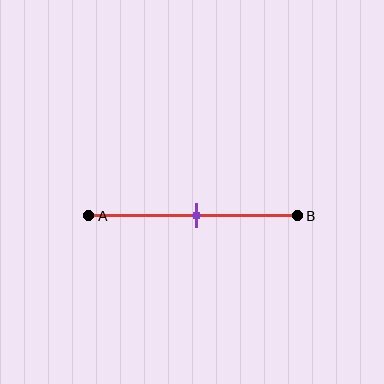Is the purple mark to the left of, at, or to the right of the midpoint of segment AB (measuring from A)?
The purple mark is approximately at the midpoint of segment AB.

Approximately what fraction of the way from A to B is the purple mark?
The purple mark is approximately 50% of the way from A to B.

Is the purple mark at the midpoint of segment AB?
Yes, the mark is approximately at the midpoint.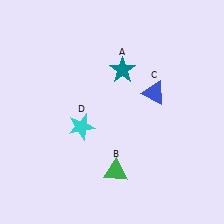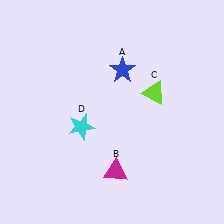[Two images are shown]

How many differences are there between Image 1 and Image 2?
There are 3 differences between the two images.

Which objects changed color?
A changed from teal to blue. B changed from green to magenta. C changed from blue to lime.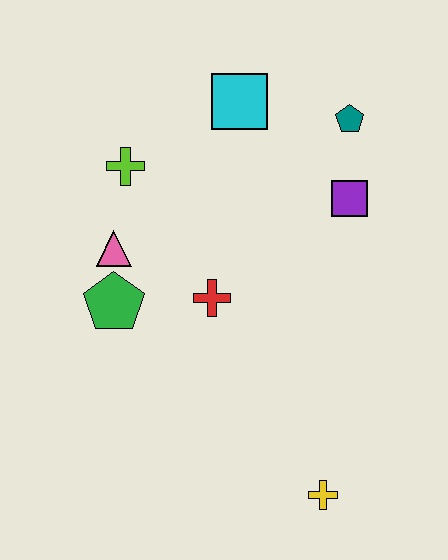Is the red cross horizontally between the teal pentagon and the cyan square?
No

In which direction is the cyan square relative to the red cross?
The cyan square is above the red cross.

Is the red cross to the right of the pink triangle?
Yes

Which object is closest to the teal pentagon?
The purple square is closest to the teal pentagon.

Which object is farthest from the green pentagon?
The teal pentagon is farthest from the green pentagon.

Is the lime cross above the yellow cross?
Yes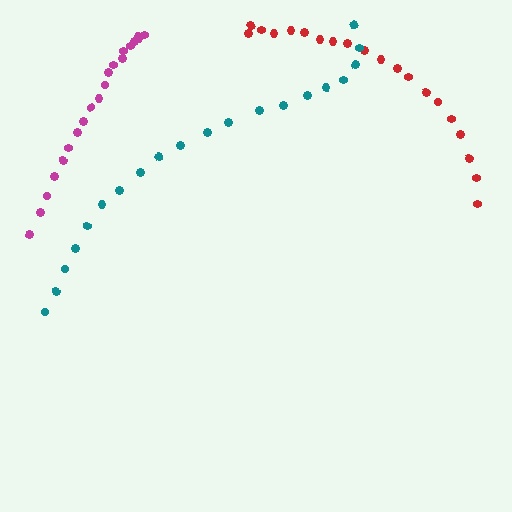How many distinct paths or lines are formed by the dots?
There are 3 distinct paths.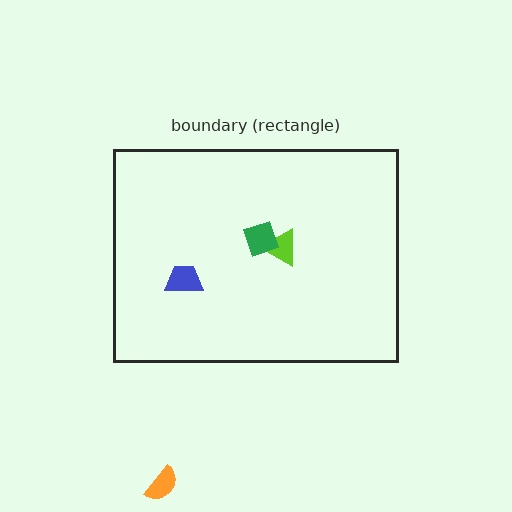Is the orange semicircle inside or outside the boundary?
Outside.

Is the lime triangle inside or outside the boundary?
Inside.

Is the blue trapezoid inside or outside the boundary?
Inside.